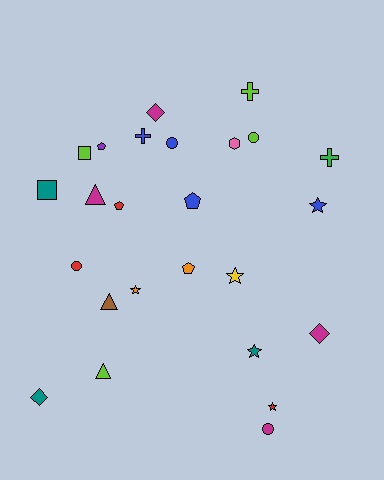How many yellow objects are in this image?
There is 1 yellow object.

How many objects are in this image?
There are 25 objects.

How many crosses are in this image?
There are 3 crosses.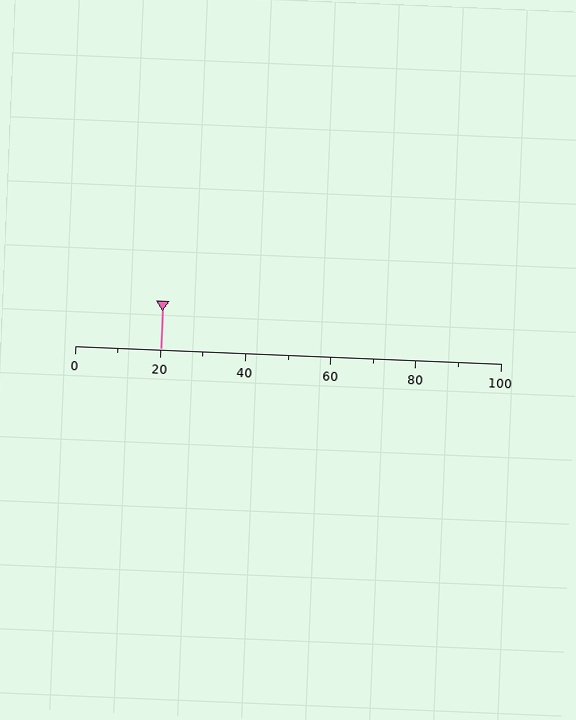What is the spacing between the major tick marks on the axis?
The major ticks are spaced 20 apart.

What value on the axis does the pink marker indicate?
The marker indicates approximately 20.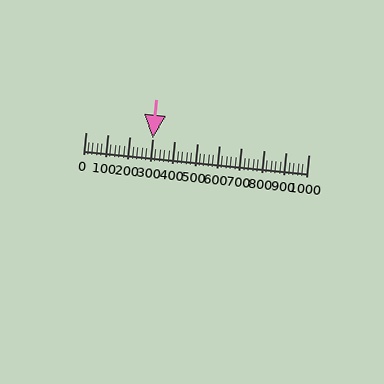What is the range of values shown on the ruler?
The ruler shows values from 0 to 1000.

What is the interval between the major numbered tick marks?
The major tick marks are spaced 100 units apart.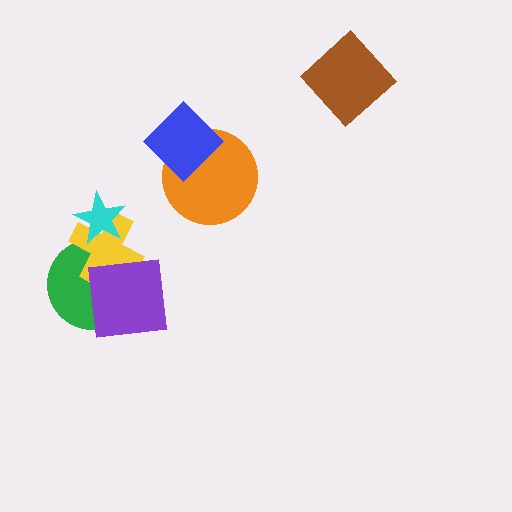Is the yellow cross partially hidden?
Yes, it is partially covered by another shape.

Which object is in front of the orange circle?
The blue diamond is in front of the orange circle.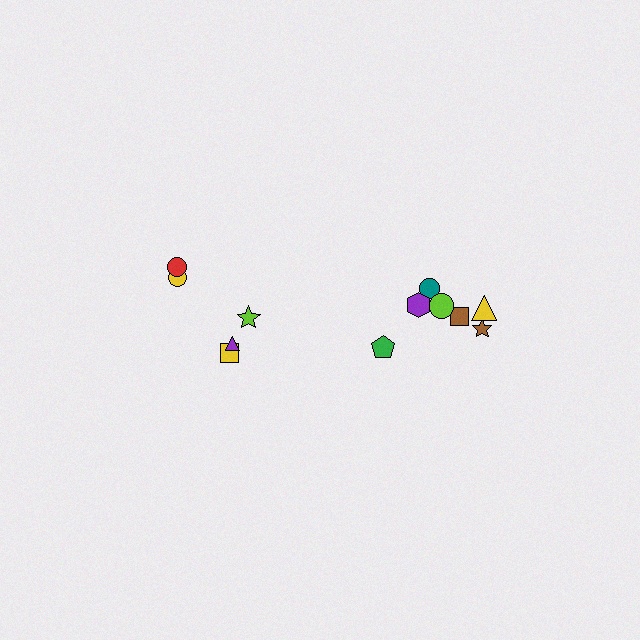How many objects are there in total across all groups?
There are 12 objects.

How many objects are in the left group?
There are 5 objects.